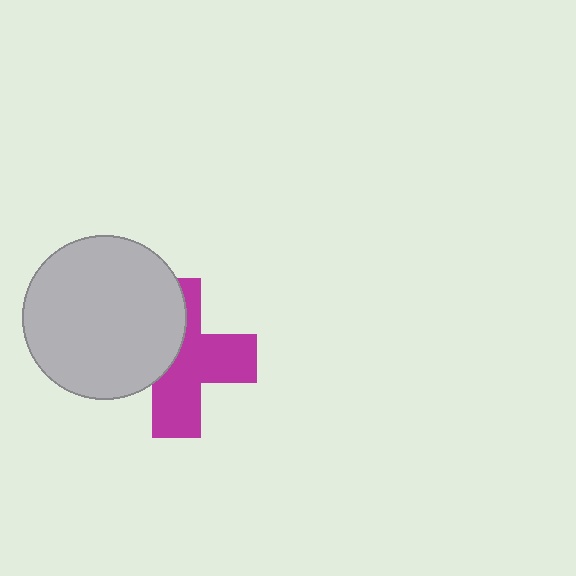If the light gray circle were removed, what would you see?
You would see the complete magenta cross.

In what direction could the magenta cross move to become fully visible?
The magenta cross could move right. That would shift it out from behind the light gray circle entirely.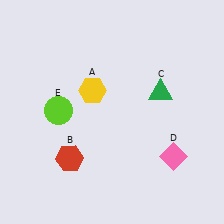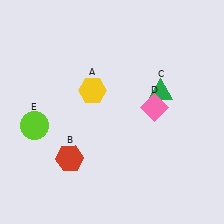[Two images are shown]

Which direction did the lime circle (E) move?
The lime circle (E) moved left.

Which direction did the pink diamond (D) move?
The pink diamond (D) moved up.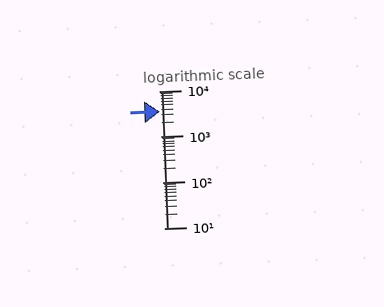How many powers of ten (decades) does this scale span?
The scale spans 3 decades, from 10 to 10000.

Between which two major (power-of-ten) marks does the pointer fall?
The pointer is between 1000 and 10000.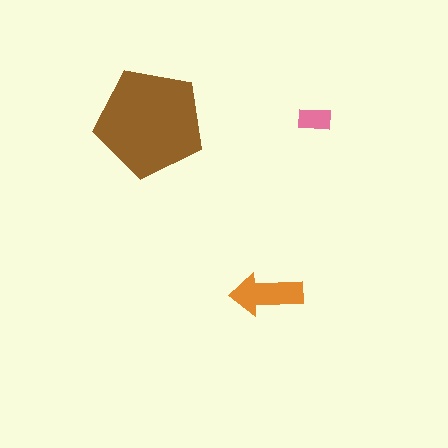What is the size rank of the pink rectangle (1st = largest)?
3rd.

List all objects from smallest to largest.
The pink rectangle, the orange arrow, the brown pentagon.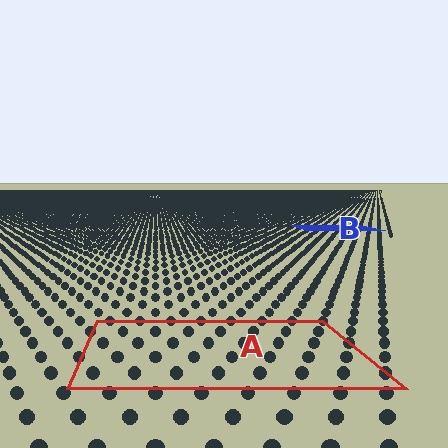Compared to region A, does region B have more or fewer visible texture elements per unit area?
Region B has more texture elements per unit area — they are packed more densely because it is farther away.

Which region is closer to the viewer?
Region A is closer. The texture elements there are larger and more spread out.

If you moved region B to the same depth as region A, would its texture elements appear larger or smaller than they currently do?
They would appear larger. At a closer depth, the same texture elements are projected at a bigger on-screen size.